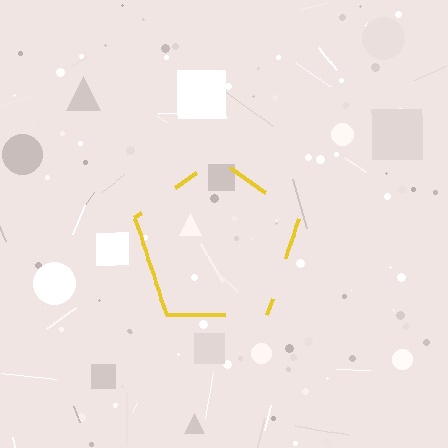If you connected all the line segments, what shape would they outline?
They would outline a pentagon.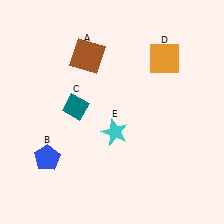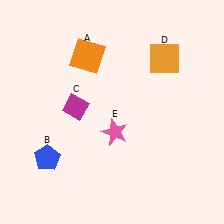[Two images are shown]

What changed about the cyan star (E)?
In Image 1, E is cyan. In Image 2, it changed to pink.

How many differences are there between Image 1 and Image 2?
There are 3 differences between the two images.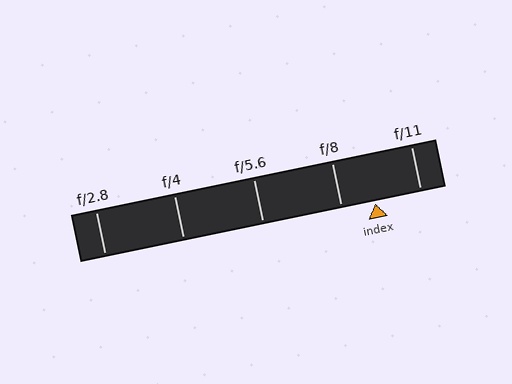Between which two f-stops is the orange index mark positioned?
The index mark is between f/8 and f/11.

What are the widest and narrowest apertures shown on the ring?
The widest aperture shown is f/2.8 and the narrowest is f/11.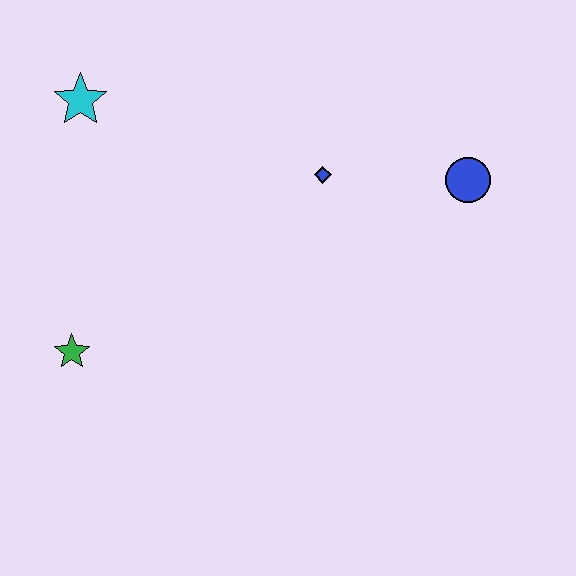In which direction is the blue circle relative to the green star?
The blue circle is to the right of the green star.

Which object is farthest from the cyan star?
The blue circle is farthest from the cyan star.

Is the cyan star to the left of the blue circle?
Yes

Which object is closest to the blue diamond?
The blue circle is closest to the blue diamond.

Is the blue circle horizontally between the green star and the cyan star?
No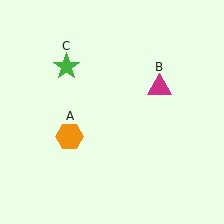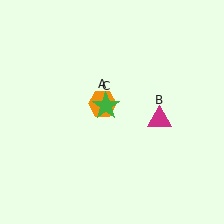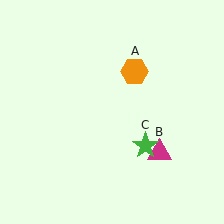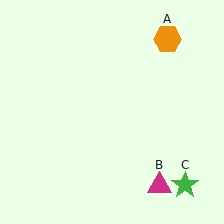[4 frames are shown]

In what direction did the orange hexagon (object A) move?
The orange hexagon (object A) moved up and to the right.